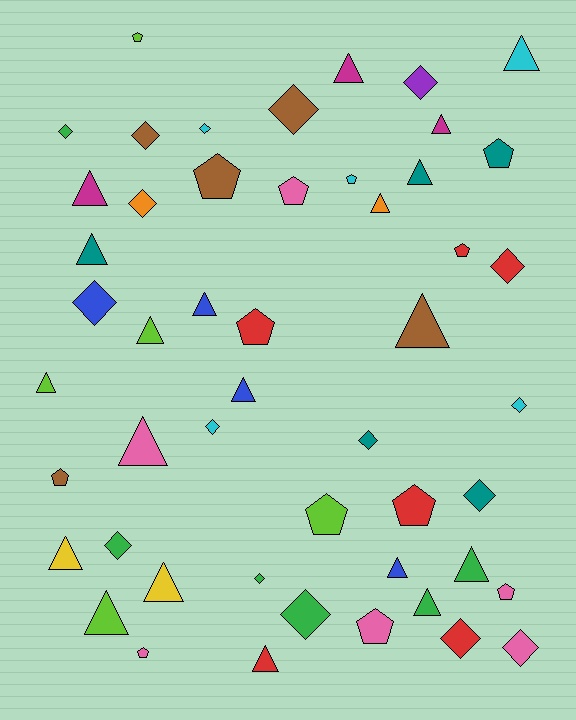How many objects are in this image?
There are 50 objects.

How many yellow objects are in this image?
There are 2 yellow objects.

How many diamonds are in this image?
There are 17 diamonds.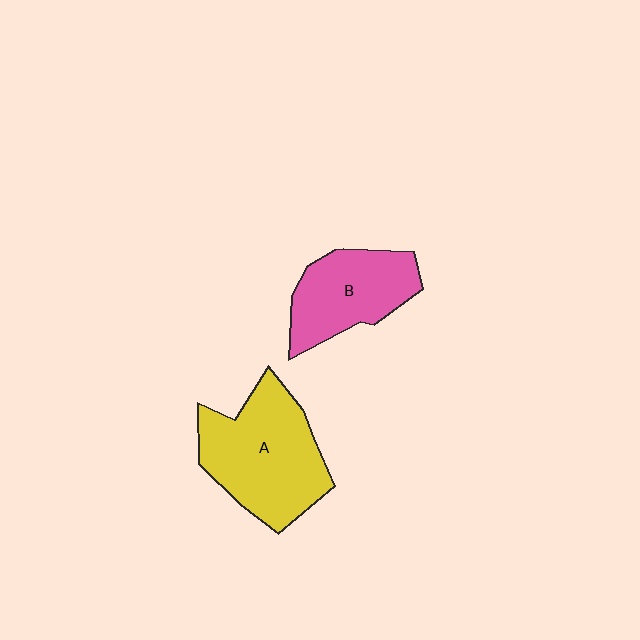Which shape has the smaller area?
Shape B (pink).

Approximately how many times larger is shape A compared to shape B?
Approximately 1.4 times.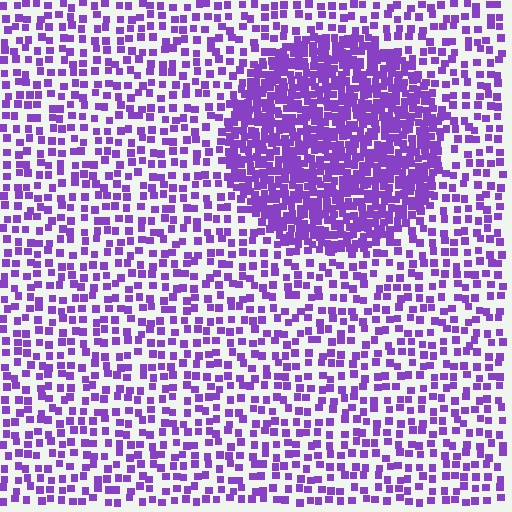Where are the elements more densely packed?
The elements are more densely packed inside the circle boundary.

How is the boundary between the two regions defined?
The boundary is defined by a change in element density (approximately 2.6x ratio). All elements are the same color, size, and shape.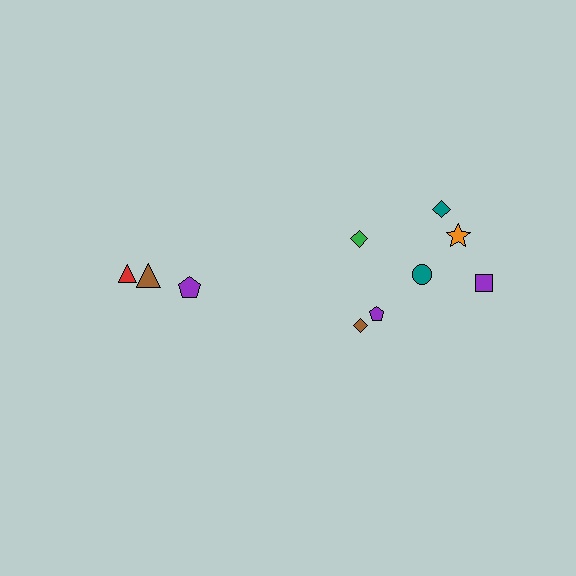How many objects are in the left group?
There are 3 objects.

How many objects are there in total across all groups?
There are 10 objects.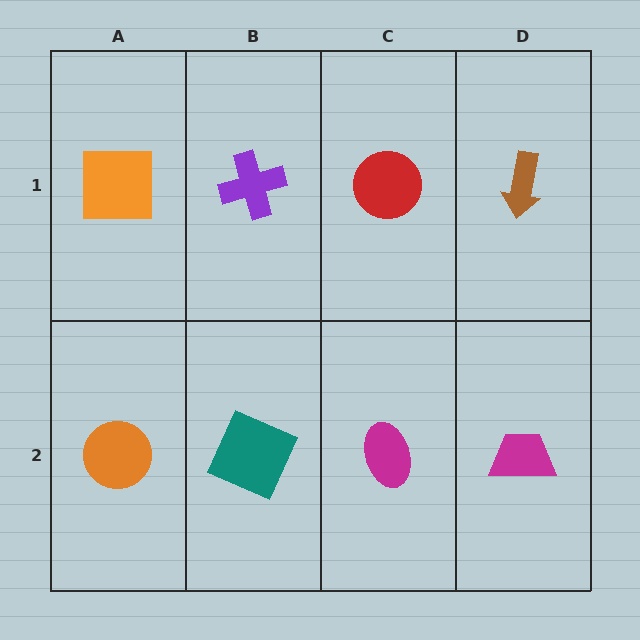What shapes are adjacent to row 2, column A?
An orange square (row 1, column A), a teal square (row 2, column B).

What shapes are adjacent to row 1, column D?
A magenta trapezoid (row 2, column D), a red circle (row 1, column C).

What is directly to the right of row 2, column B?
A magenta ellipse.